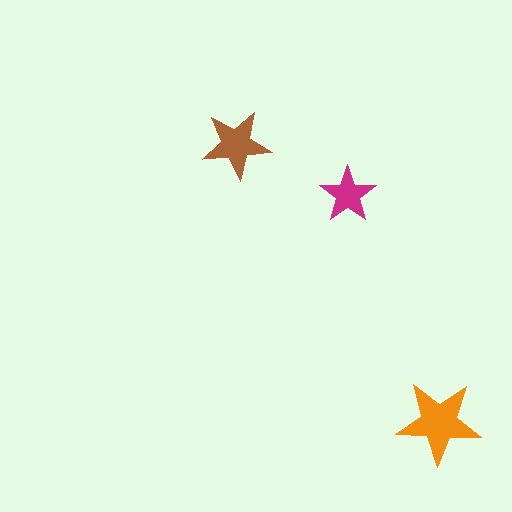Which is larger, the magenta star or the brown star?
The brown one.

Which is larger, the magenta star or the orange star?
The orange one.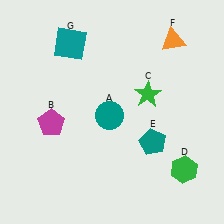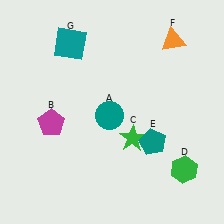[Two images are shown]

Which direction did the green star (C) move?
The green star (C) moved down.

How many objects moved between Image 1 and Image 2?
1 object moved between the two images.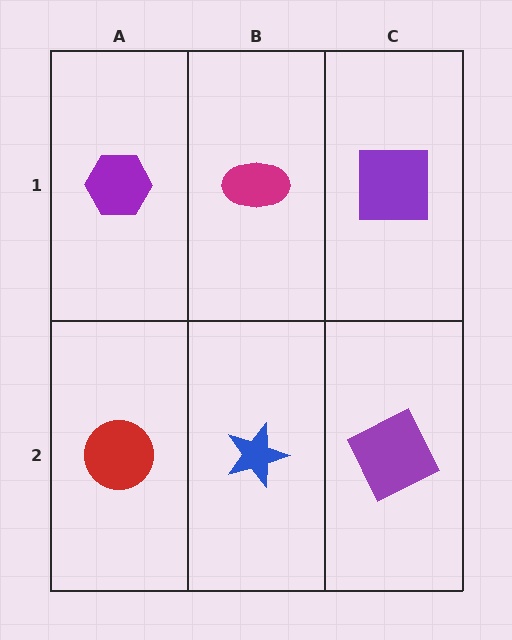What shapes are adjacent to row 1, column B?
A blue star (row 2, column B), a purple hexagon (row 1, column A), a purple square (row 1, column C).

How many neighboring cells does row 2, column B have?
3.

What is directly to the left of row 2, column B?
A red circle.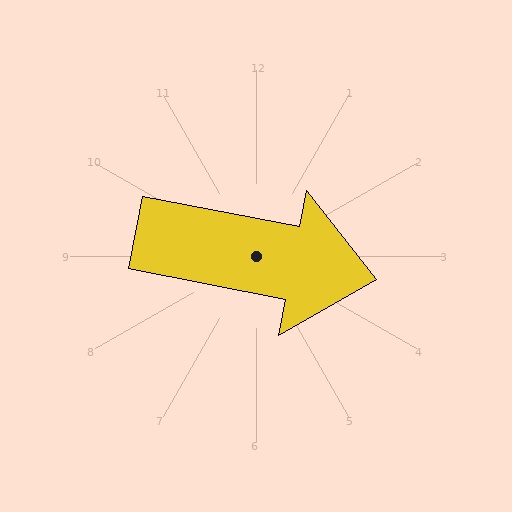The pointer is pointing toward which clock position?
Roughly 3 o'clock.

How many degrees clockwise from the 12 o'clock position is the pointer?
Approximately 101 degrees.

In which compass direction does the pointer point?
East.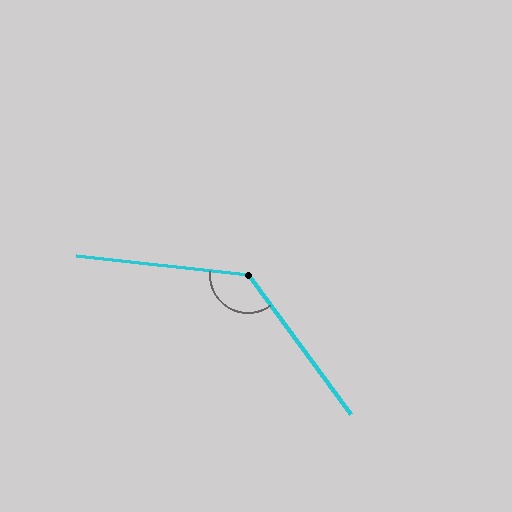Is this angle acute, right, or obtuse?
It is obtuse.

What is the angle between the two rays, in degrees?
Approximately 133 degrees.